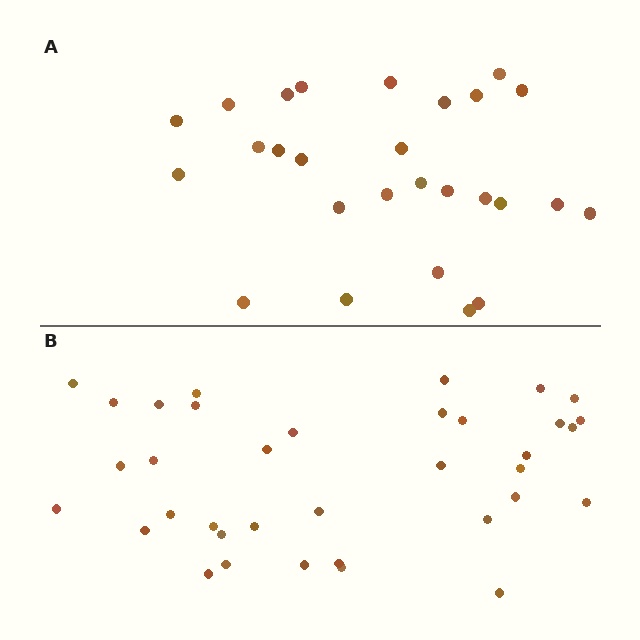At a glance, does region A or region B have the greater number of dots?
Region B (the bottom region) has more dots.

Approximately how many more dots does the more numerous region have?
Region B has roughly 8 or so more dots than region A.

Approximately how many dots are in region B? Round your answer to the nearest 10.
About 40 dots. (The exact count is 36, which rounds to 40.)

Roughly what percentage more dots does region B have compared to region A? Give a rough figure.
About 35% more.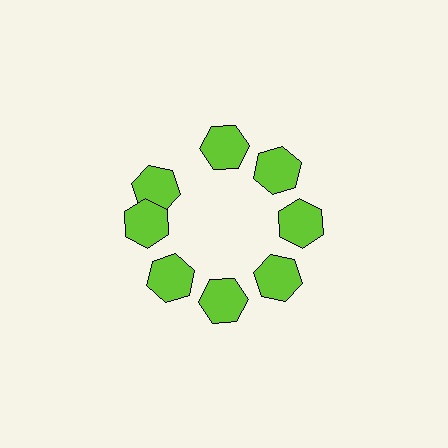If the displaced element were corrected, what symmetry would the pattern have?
It would have 8-fold rotational symmetry — the pattern would map onto itself every 45 degrees.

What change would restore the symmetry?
The symmetry would be restored by rotating it back into even spacing with its neighbors so that all 8 hexagons sit at equal angles and equal distance from the center.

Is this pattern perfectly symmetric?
No. The 8 lime hexagons are arranged in a ring, but one element near the 10 o'clock position is rotated out of alignment along the ring, breaking the 8-fold rotational symmetry.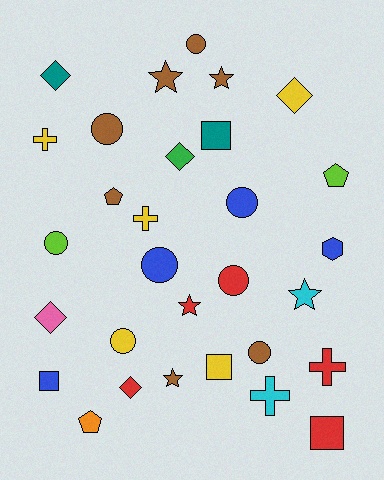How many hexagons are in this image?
There is 1 hexagon.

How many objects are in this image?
There are 30 objects.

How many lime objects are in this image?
There are 2 lime objects.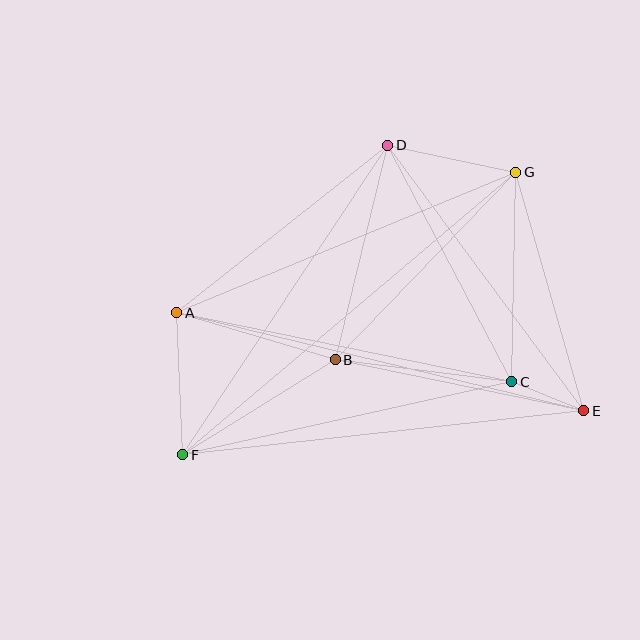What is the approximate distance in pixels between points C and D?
The distance between C and D is approximately 267 pixels.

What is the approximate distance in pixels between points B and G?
The distance between B and G is approximately 260 pixels.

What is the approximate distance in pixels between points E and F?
The distance between E and F is approximately 404 pixels.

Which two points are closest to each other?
Points C and E are closest to each other.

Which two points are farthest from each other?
Points F and G are farthest from each other.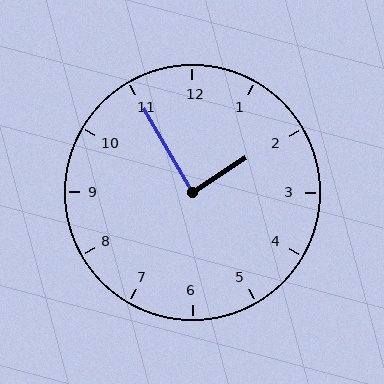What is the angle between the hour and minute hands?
Approximately 88 degrees.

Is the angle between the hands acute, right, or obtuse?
It is right.